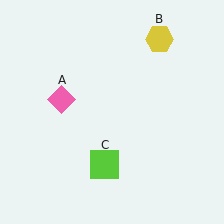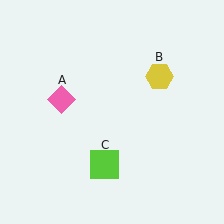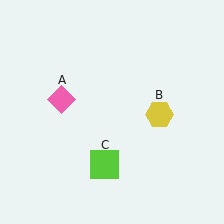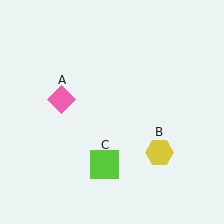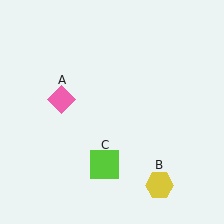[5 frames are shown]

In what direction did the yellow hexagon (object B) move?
The yellow hexagon (object B) moved down.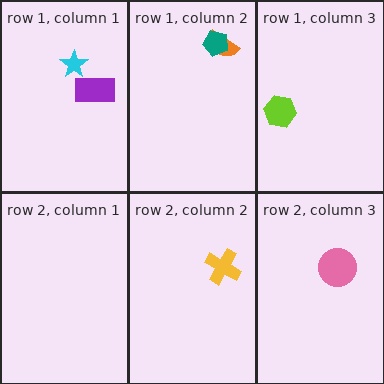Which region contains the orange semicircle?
The row 1, column 2 region.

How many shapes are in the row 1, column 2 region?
2.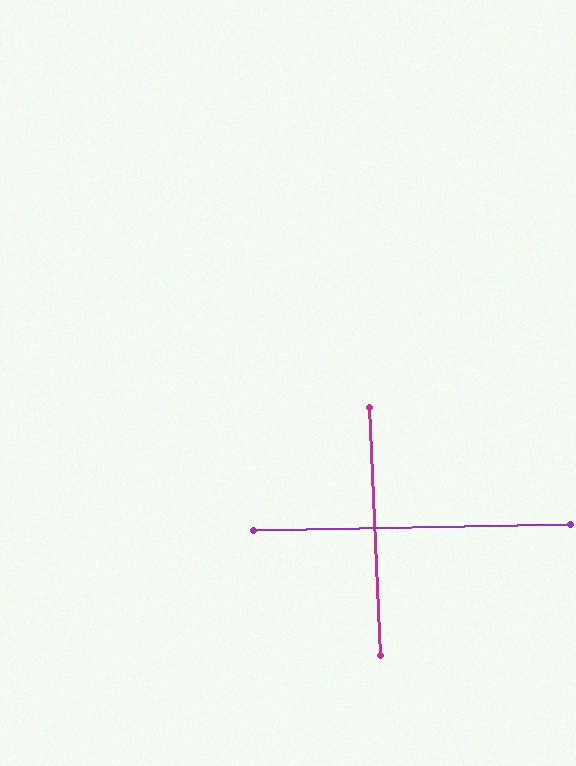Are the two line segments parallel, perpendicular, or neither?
Perpendicular — they meet at approximately 88°.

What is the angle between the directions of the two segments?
Approximately 88 degrees.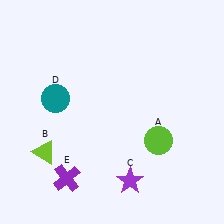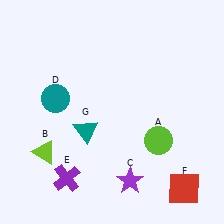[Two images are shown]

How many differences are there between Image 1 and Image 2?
There are 2 differences between the two images.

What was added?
A red square (F), a teal triangle (G) were added in Image 2.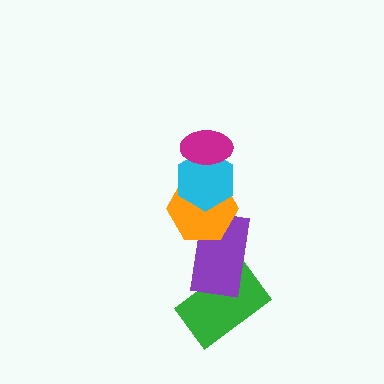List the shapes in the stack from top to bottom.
From top to bottom: the magenta ellipse, the cyan hexagon, the orange hexagon, the purple rectangle, the green rectangle.